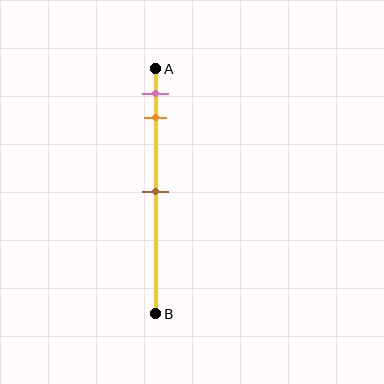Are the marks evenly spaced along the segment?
No, the marks are not evenly spaced.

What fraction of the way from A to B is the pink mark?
The pink mark is approximately 10% (0.1) of the way from A to B.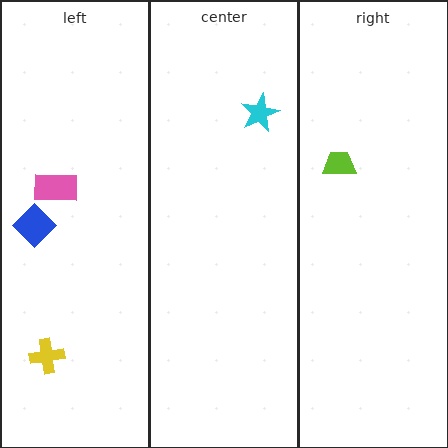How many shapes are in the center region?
1.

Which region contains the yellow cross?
The left region.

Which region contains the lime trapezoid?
The right region.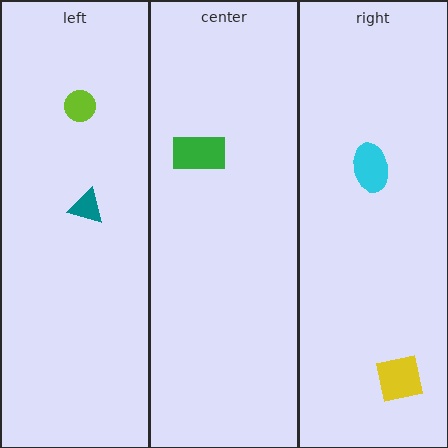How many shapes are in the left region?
2.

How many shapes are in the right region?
2.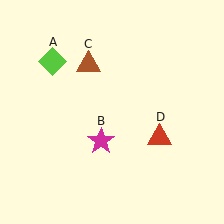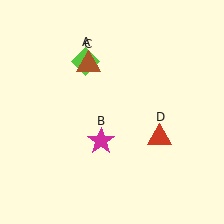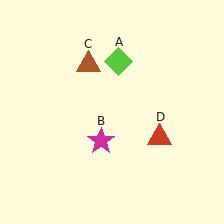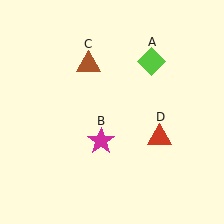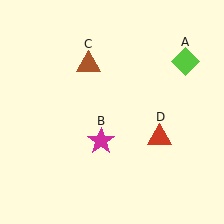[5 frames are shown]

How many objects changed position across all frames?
1 object changed position: lime diamond (object A).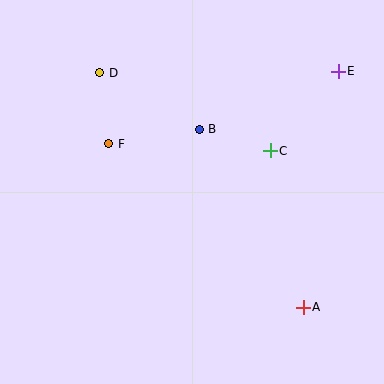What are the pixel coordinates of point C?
Point C is at (270, 151).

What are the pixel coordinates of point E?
Point E is at (338, 71).